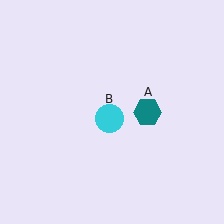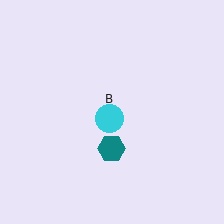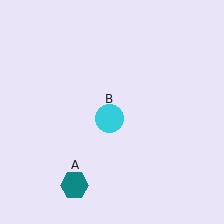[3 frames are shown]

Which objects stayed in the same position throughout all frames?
Cyan circle (object B) remained stationary.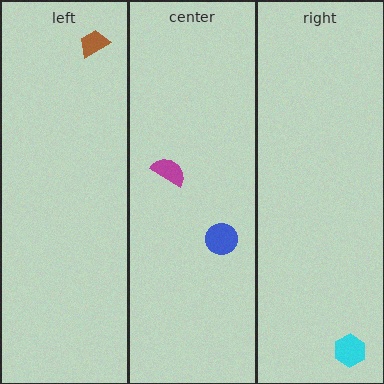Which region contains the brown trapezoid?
The left region.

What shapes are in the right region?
The cyan hexagon.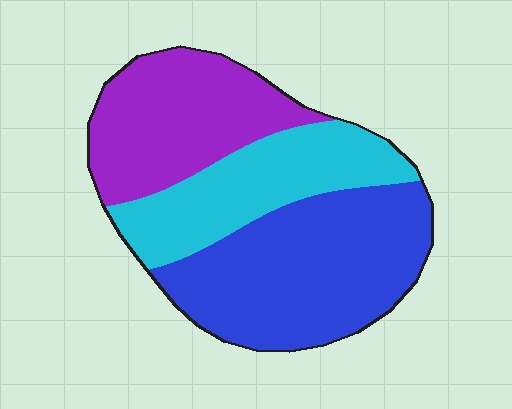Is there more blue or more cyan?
Blue.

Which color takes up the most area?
Blue, at roughly 45%.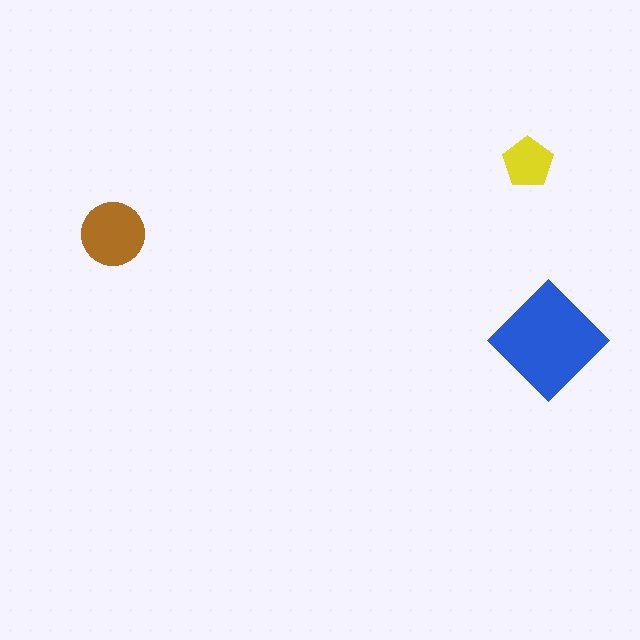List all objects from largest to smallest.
The blue diamond, the brown circle, the yellow pentagon.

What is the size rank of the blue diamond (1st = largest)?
1st.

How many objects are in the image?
There are 3 objects in the image.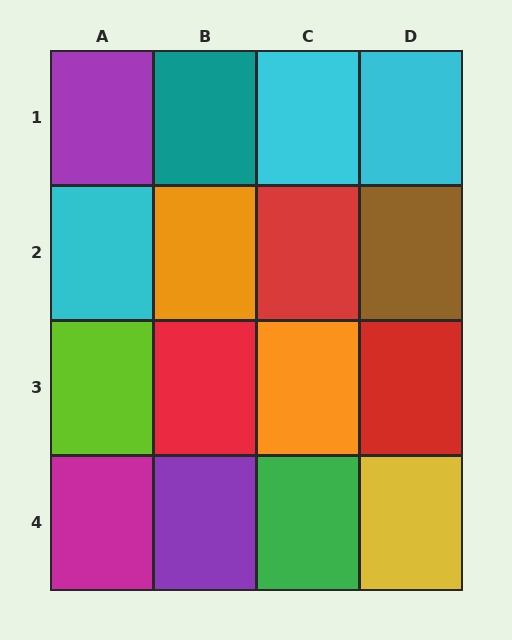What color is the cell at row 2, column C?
Red.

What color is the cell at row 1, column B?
Teal.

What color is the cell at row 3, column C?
Orange.